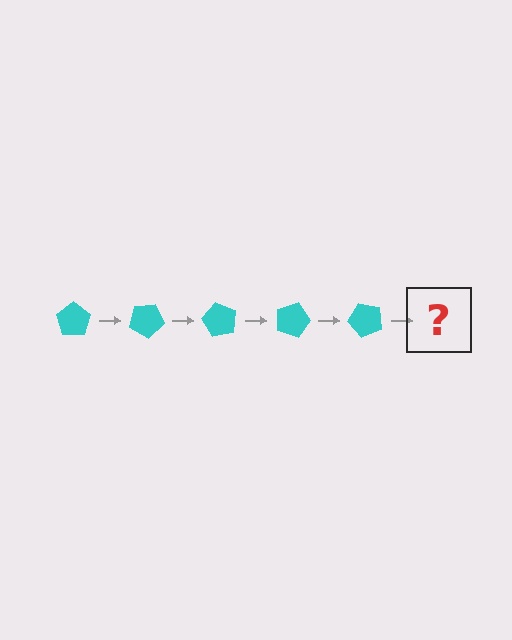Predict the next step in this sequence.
The next step is a cyan pentagon rotated 150 degrees.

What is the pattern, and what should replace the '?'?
The pattern is that the pentagon rotates 30 degrees each step. The '?' should be a cyan pentagon rotated 150 degrees.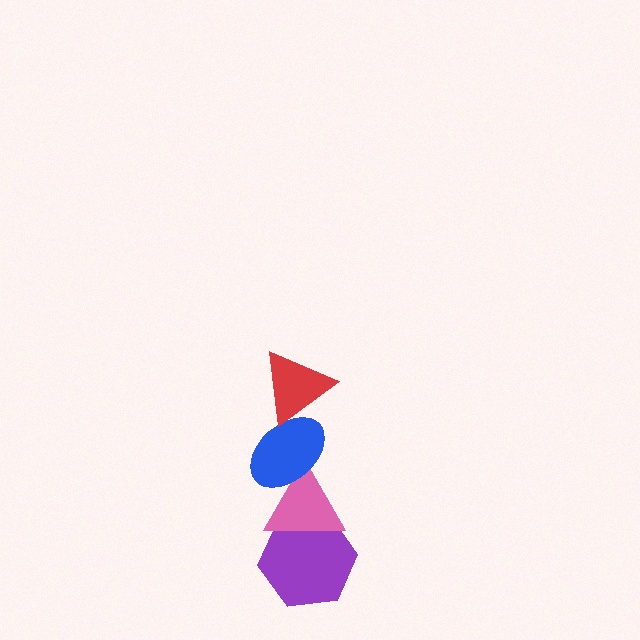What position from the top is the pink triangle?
The pink triangle is 3rd from the top.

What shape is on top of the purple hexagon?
The pink triangle is on top of the purple hexagon.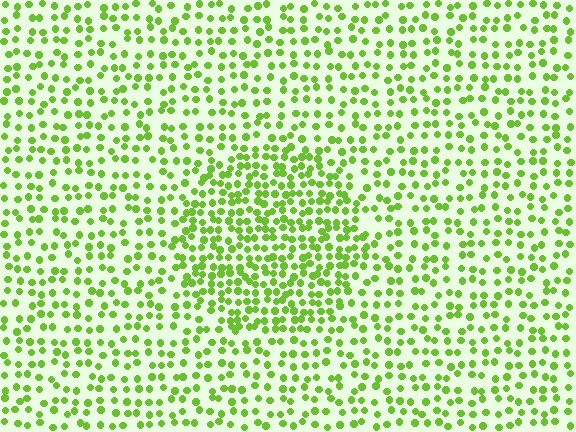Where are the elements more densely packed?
The elements are more densely packed inside the circle boundary.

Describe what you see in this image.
The image contains small lime elements arranged at two different densities. A circle-shaped region is visible where the elements are more densely packed than the surrounding area.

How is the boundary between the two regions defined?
The boundary is defined by a change in element density (approximately 1.8x ratio). All elements are the same color, size, and shape.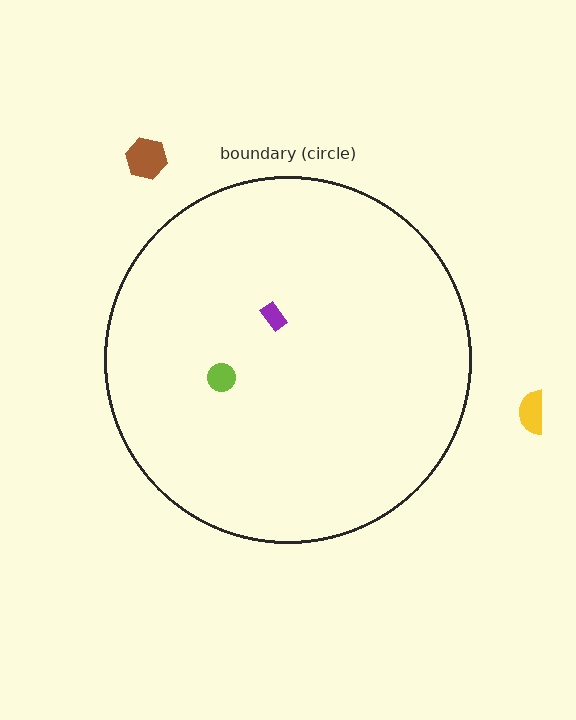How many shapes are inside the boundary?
2 inside, 2 outside.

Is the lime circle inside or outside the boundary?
Inside.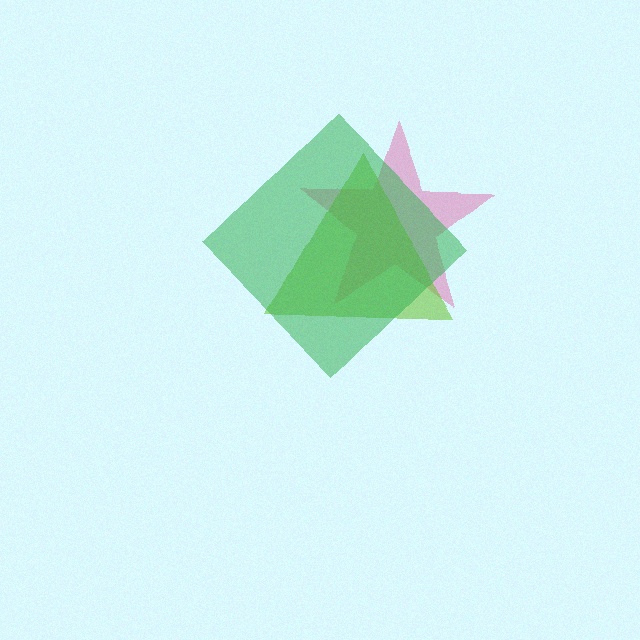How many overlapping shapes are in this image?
There are 3 overlapping shapes in the image.